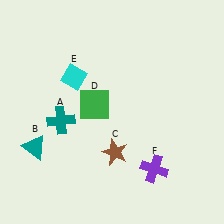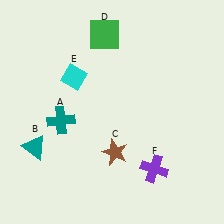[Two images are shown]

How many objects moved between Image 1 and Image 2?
1 object moved between the two images.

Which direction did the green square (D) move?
The green square (D) moved up.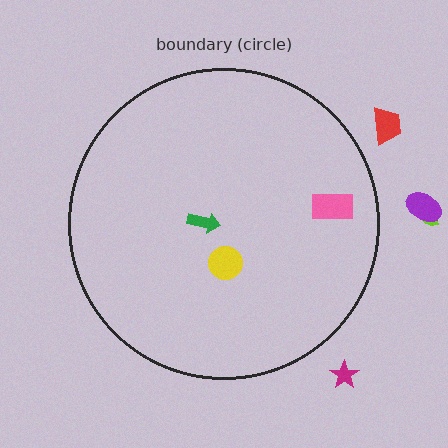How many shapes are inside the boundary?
3 inside, 4 outside.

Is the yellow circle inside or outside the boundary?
Inside.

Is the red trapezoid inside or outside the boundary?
Outside.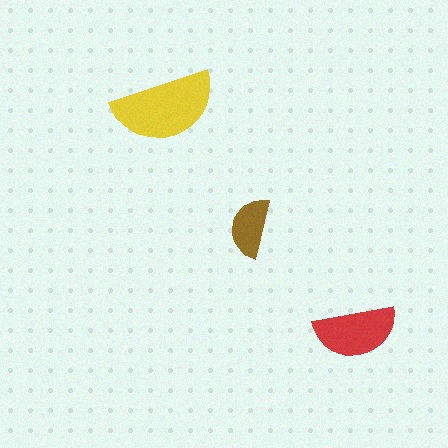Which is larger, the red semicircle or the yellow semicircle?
The yellow one.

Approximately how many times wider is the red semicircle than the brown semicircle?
About 1.5 times wider.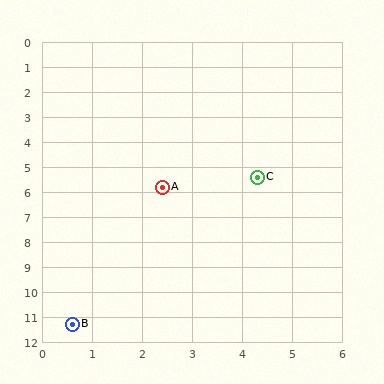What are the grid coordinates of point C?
Point C is at approximately (4.3, 5.4).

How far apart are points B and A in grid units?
Points B and A are about 5.8 grid units apart.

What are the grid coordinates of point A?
Point A is at approximately (2.4, 5.8).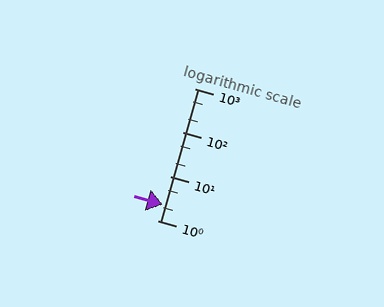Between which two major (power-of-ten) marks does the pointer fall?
The pointer is between 1 and 10.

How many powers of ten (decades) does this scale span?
The scale spans 3 decades, from 1 to 1000.